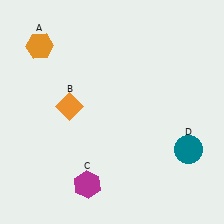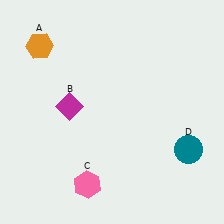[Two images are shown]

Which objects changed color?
B changed from orange to magenta. C changed from magenta to pink.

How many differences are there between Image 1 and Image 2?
There are 2 differences between the two images.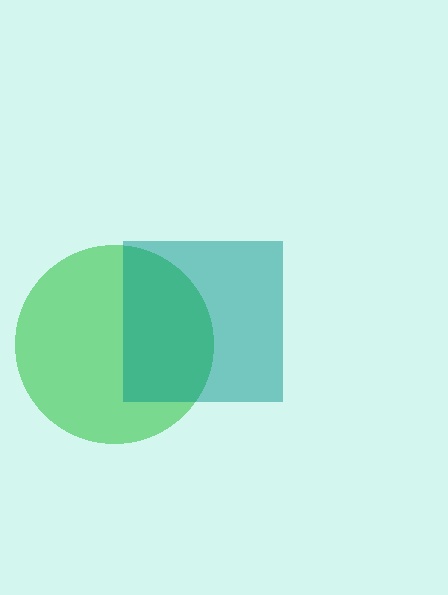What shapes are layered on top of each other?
The layered shapes are: a green circle, a teal square.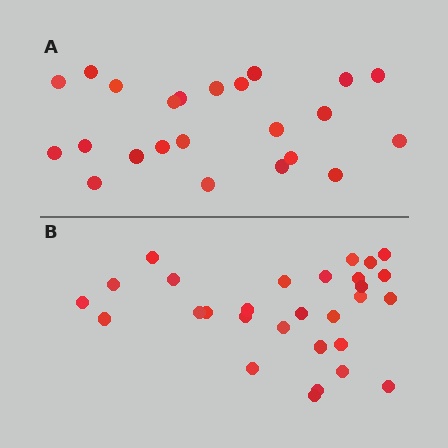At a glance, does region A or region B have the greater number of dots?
Region B (the bottom region) has more dots.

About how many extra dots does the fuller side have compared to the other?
Region B has about 6 more dots than region A.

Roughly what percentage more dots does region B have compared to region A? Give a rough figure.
About 25% more.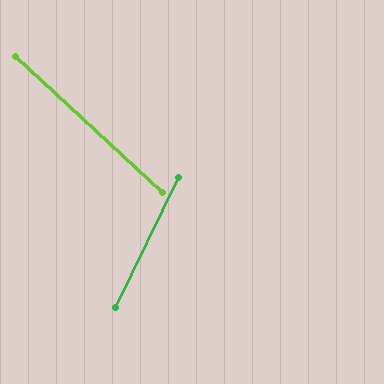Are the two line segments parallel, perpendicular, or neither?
Neither parallel nor perpendicular — they differ by about 73°.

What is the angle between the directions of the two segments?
Approximately 73 degrees.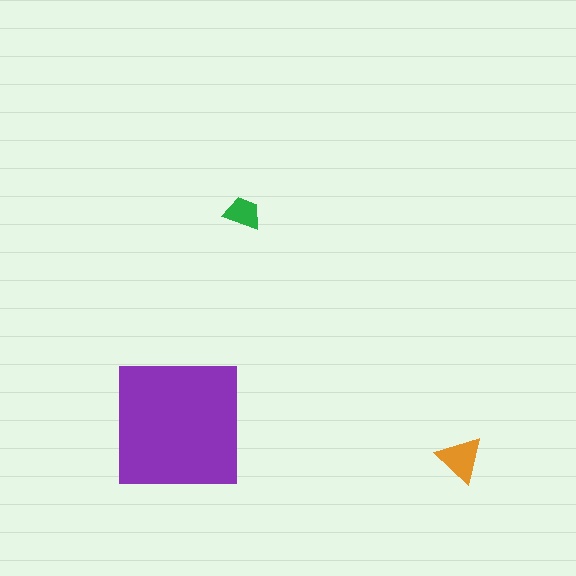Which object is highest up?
The green trapezoid is topmost.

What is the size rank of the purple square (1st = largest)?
1st.